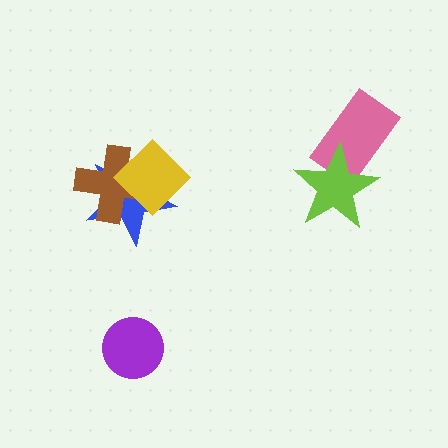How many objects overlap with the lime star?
1 object overlaps with the lime star.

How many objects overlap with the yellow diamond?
2 objects overlap with the yellow diamond.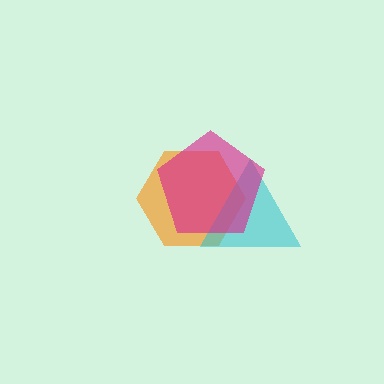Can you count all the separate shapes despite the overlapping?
Yes, there are 3 separate shapes.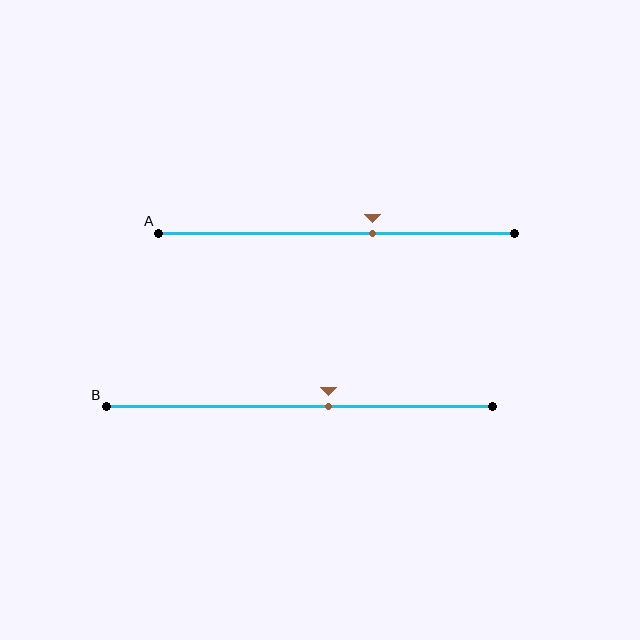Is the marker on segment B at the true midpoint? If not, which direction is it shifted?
No, the marker on segment B is shifted to the right by about 8% of the segment length.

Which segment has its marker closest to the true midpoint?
Segment B has its marker closest to the true midpoint.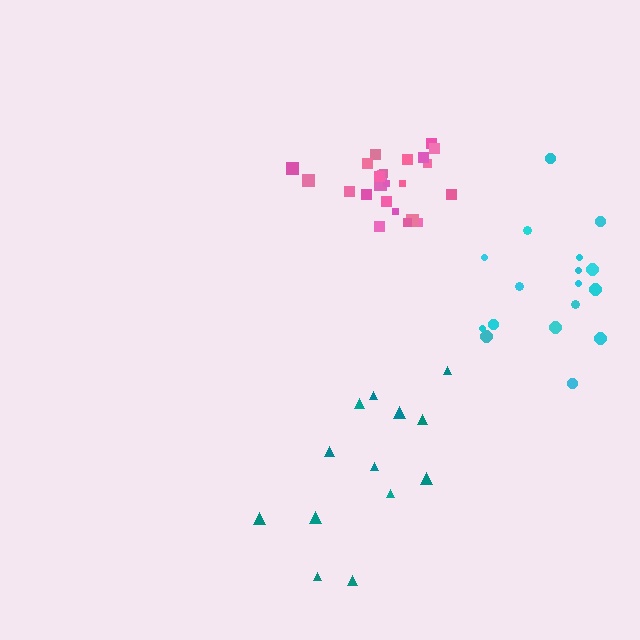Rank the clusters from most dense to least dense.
pink, cyan, teal.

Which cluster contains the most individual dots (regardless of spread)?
Pink (24).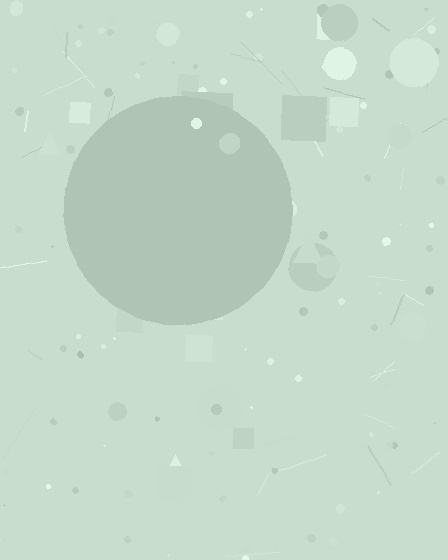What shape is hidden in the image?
A circle is hidden in the image.